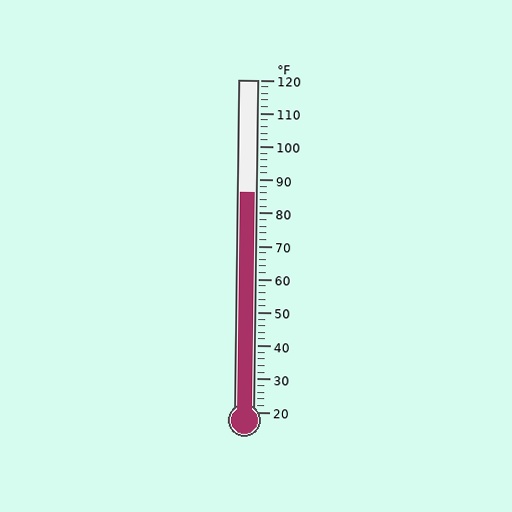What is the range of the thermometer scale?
The thermometer scale ranges from 20°F to 120°F.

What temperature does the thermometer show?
The thermometer shows approximately 86°F.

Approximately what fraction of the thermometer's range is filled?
The thermometer is filled to approximately 65% of its range.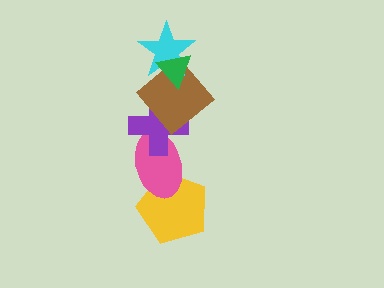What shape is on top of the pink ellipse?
The purple cross is on top of the pink ellipse.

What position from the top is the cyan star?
The cyan star is 2nd from the top.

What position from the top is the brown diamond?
The brown diamond is 3rd from the top.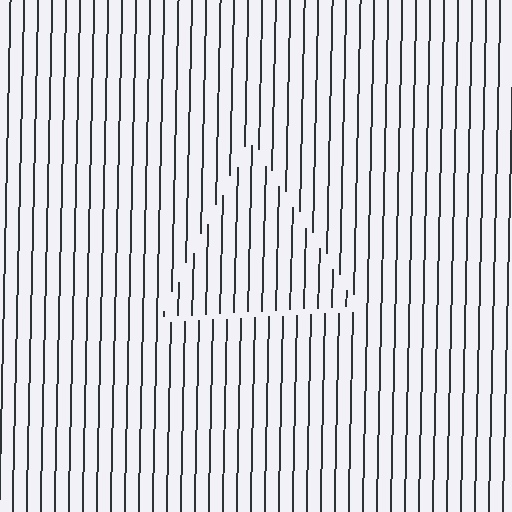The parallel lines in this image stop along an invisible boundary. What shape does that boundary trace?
An illusory triangle. The interior of the shape contains the same grating, shifted by half a period — the contour is defined by the phase discontinuity where line-ends from the inner and outer gratings abut.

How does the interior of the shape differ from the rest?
The interior of the shape contains the same grating, shifted by half a period — the contour is defined by the phase discontinuity where line-ends from the inner and outer gratings abut.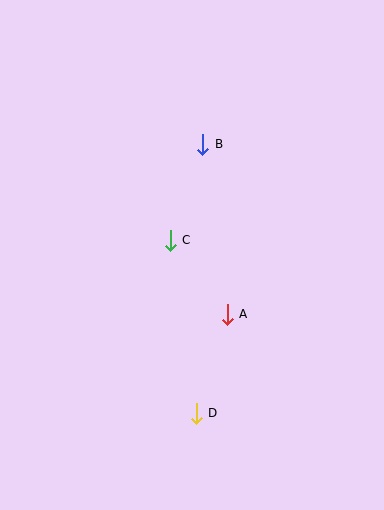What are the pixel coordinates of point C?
Point C is at (170, 240).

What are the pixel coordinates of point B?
Point B is at (203, 144).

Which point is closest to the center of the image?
Point C at (170, 240) is closest to the center.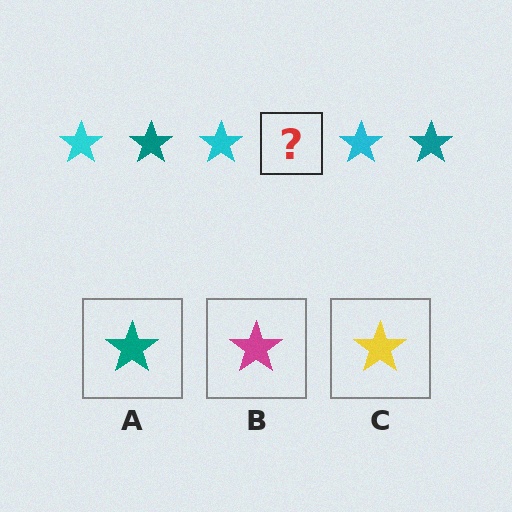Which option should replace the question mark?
Option A.